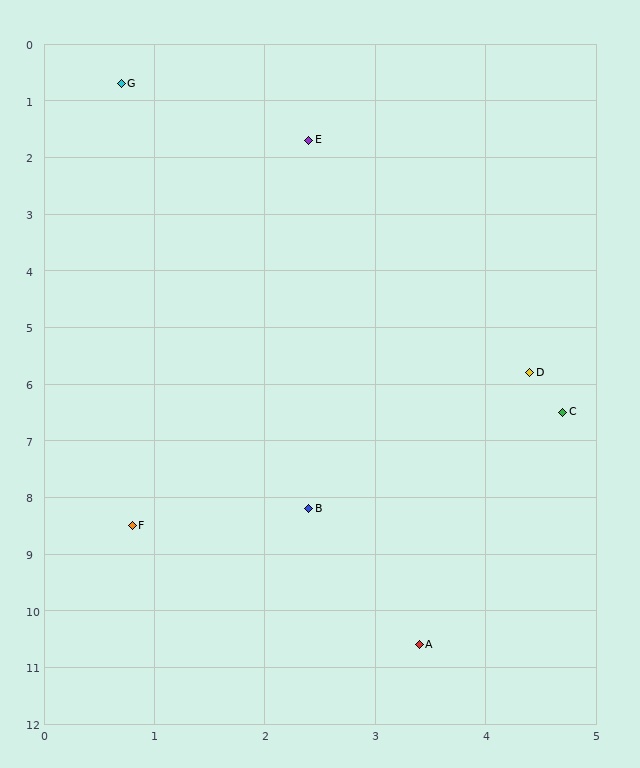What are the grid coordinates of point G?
Point G is at approximately (0.7, 0.7).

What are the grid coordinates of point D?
Point D is at approximately (4.4, 5.8).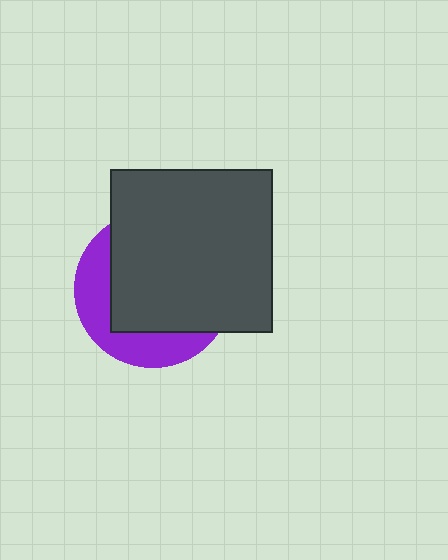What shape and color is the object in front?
The object in front is a dark gray square.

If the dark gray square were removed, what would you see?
You would see the complete purple circle.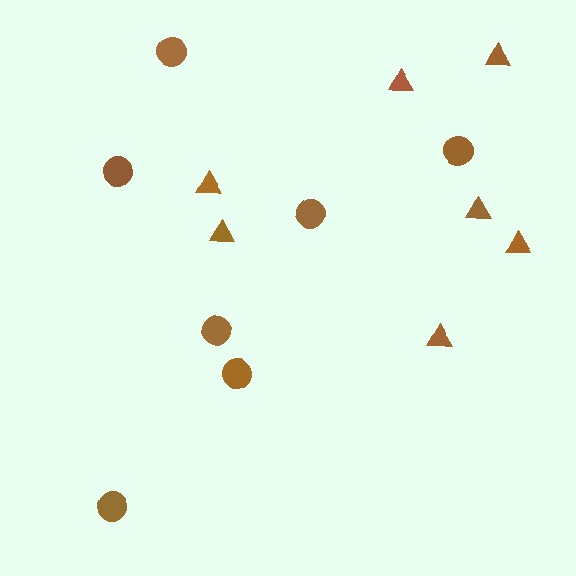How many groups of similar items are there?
There are 2 groups: one group of circles (7) and one group of triangles (7).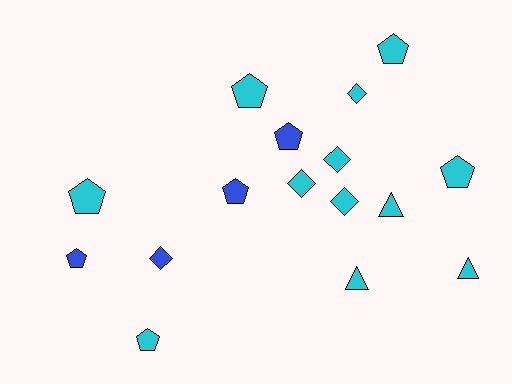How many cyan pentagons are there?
There are 5 cyan pentagons.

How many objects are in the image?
There are 16 objects.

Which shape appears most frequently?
Pentagon, with 8 objects.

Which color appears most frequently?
Cyan, with 12 objects.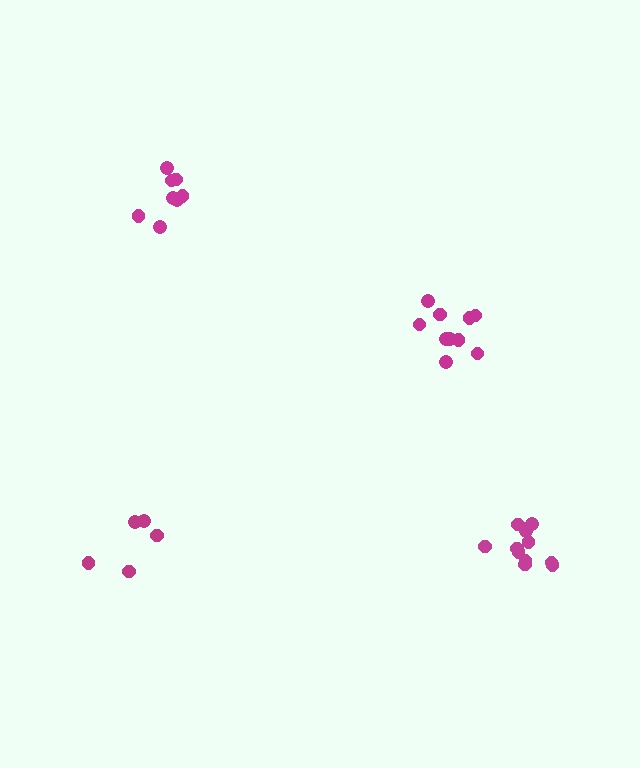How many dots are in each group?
Group 1: 10 dots, Group 2: 11 dots, Group 3: 5 dots, Group 4: 8 dots (34 total).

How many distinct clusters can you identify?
There are 4 distinct clusters.